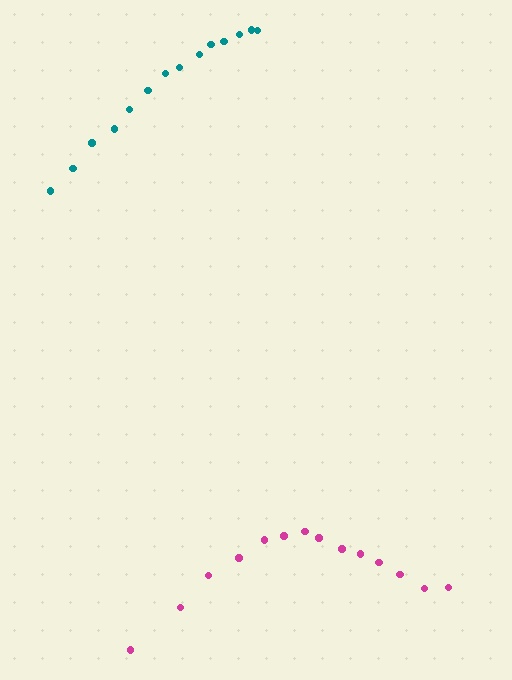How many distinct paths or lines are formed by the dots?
There are 2 distinct paths.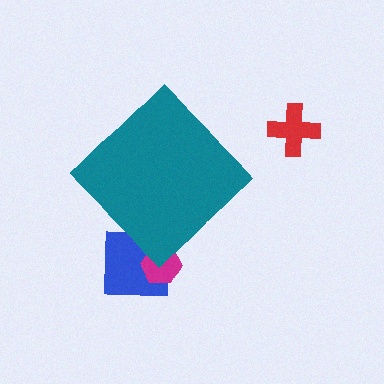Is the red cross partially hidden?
No, the red cross is fully visible.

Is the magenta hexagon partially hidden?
Yes, the magenta hexagon is partially hidden behind the teal diamond.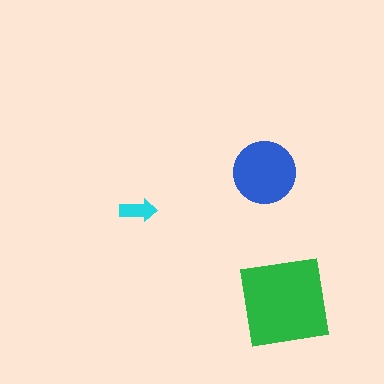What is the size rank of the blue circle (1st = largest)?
2nd.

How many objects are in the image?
There are 3 objects in the image.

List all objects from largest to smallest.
The green square, the blue circle, the cyan arrow.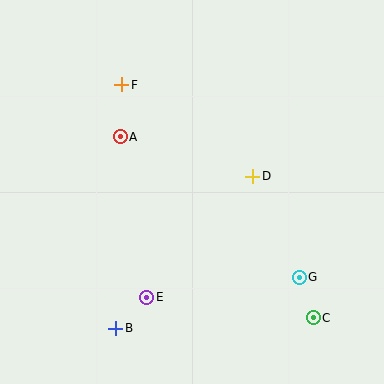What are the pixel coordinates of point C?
Point C is at (313, 318).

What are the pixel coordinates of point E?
Point E is at (147, 297).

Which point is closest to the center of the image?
Point D at (253, 176) is closest to the center.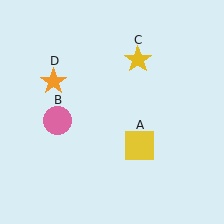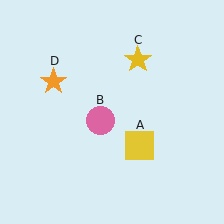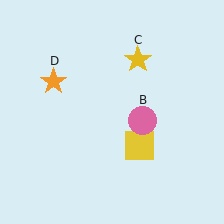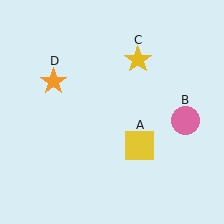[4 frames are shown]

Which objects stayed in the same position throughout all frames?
Yellow square (object A) and yellow star (object C) and orange star (object D) remained stationary.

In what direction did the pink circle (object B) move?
The pink circle (object B) moved right.